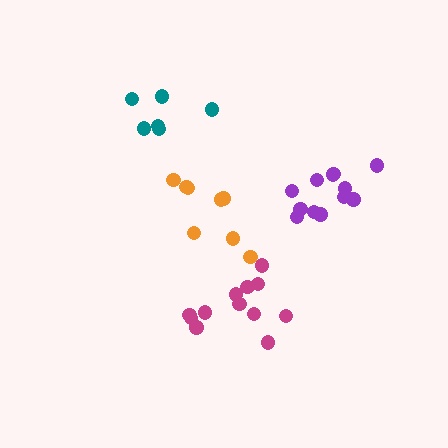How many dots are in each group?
Group 1: 6 dots, Group 2: 8 dots, Group 3: 12 dots, Group 4: 12 dots (38 total).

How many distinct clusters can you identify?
There are 4 distinct clusters.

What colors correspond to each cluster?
The clusters are colored: teal, orange, purple, magenta.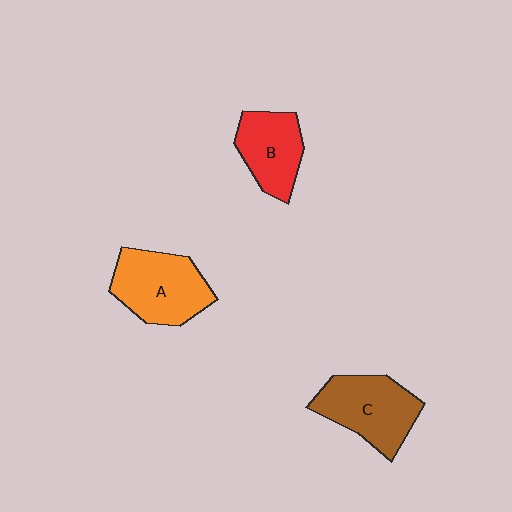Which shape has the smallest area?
Shape B (red).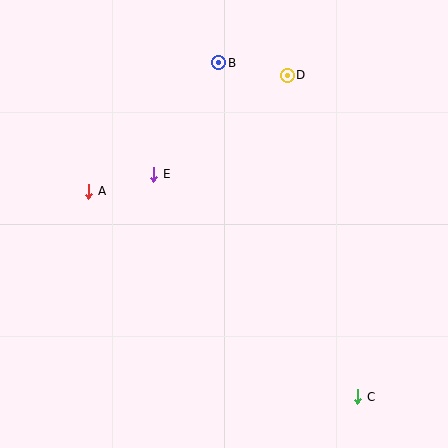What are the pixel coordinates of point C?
Point C is at (358, 397).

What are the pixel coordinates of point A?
Point A is at (89, 191).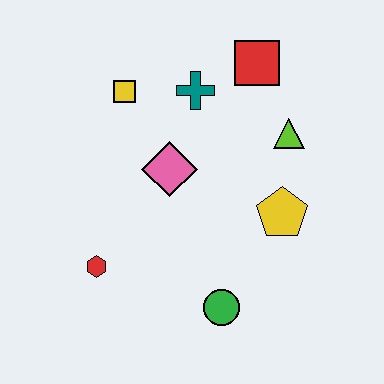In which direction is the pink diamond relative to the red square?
The pink diamond is below the red square.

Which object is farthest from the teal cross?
The green circle is farthest from the teal cross.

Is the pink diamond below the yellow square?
Yes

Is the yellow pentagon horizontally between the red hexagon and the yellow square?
No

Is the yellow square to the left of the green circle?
Yes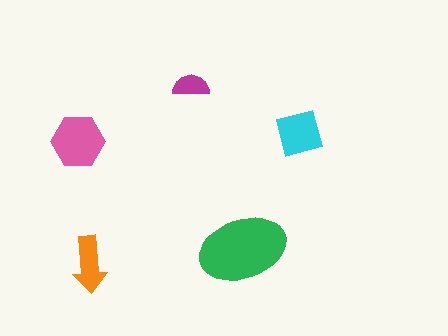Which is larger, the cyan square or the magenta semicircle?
The cyan square.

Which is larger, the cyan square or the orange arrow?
The cyan square.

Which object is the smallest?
The magenta semicircle.